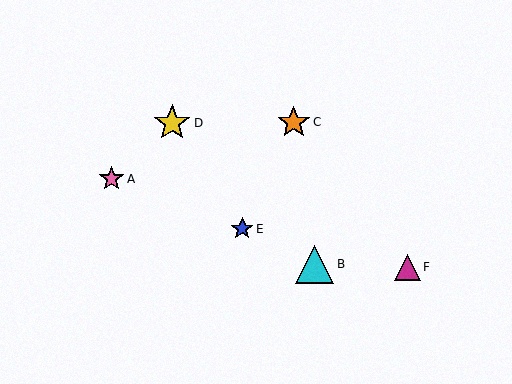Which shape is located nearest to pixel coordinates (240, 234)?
The blue star (labeled E) at (242, 229) is nearest to that location.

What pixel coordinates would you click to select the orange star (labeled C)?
Click at (294, 122) to select the orange star C.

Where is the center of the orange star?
The center of the orange star is at (294, 122).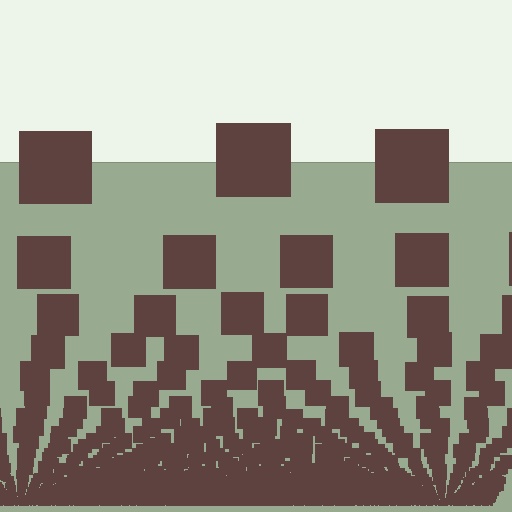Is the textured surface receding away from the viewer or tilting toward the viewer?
The surface appears to tilt toward the viewer. Texture elements get larger and sparser toward the top.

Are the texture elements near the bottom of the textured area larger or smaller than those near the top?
Smaller. The gradient is inverted — elements near the bottom are smaller and denser.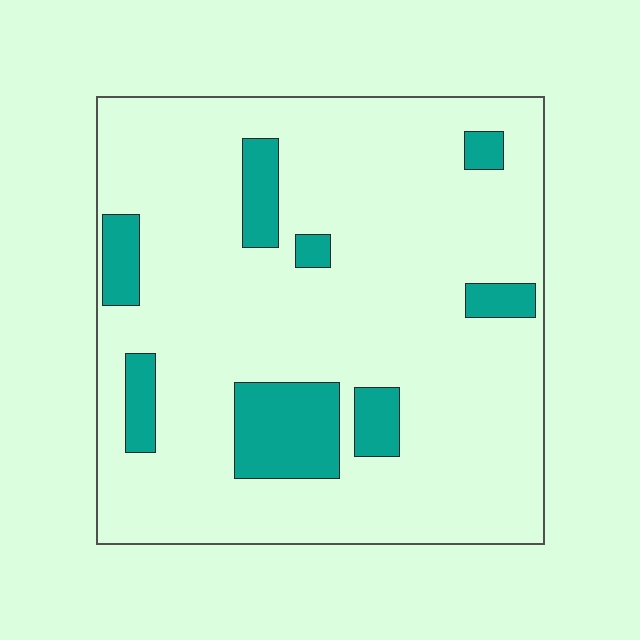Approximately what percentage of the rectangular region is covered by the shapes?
Approximately 15%.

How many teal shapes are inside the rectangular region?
8.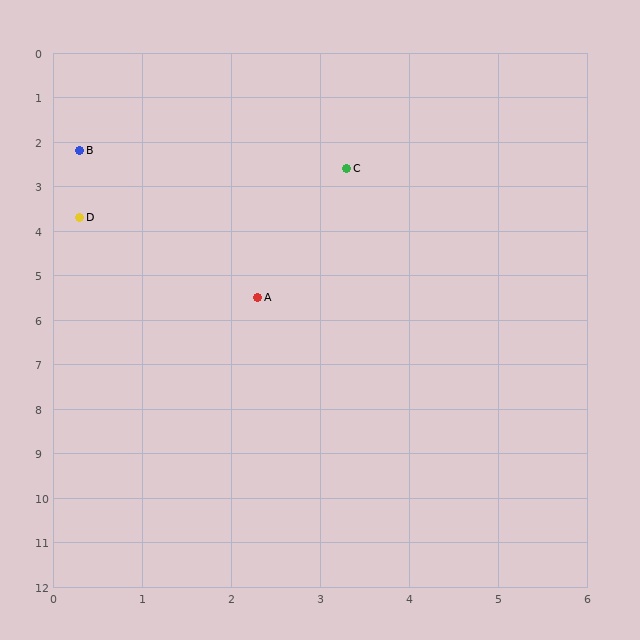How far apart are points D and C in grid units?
Points D and C are about 3.2 grid units apart.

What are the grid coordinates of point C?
Point C is at approximately (3.3, 2.6).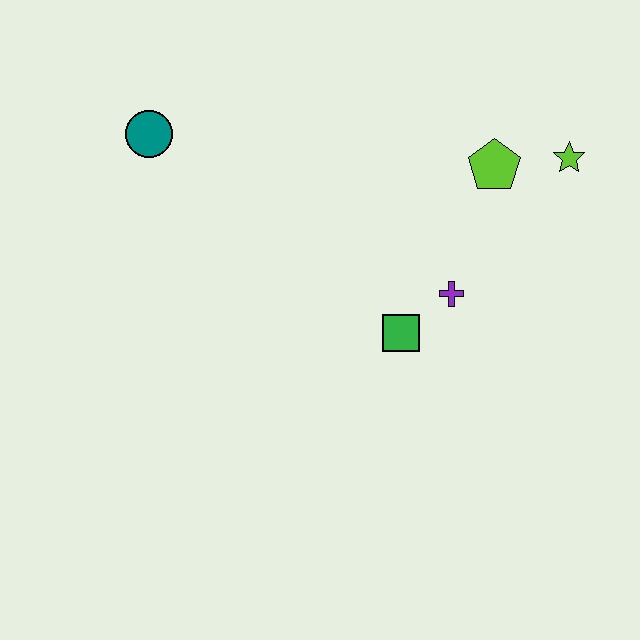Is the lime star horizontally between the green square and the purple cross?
No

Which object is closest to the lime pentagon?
The lime star is closest to the lime pentagon.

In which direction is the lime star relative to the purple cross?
The lime star is above the purple cross.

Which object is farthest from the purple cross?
The teal circle is farthest from the purple cross.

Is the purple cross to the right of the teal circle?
Yes